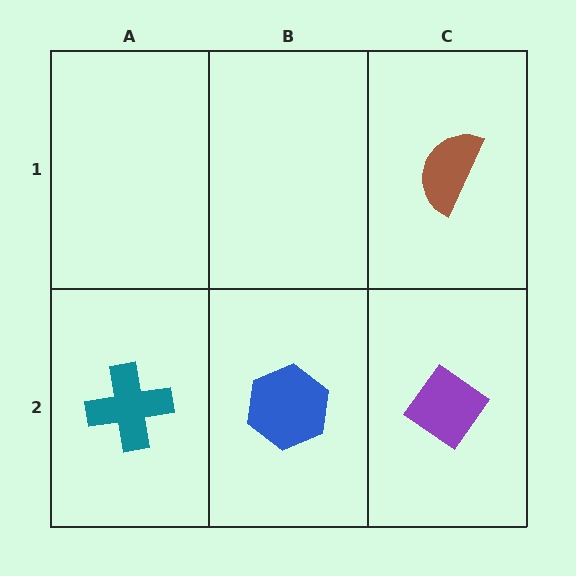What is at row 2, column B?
A blue hexagon.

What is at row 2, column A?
A teal cross.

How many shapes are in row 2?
3 shapes.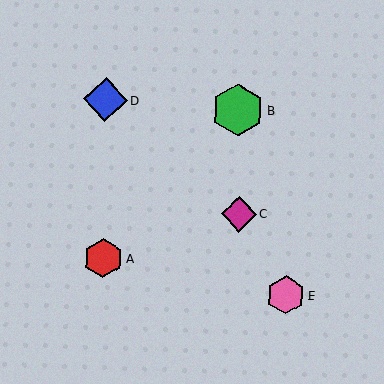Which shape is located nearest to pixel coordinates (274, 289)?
The pink hexagon (labeled E) at (286, 295) is nearest to that location.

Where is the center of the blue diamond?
The center of the blue diamond is at (105, 100).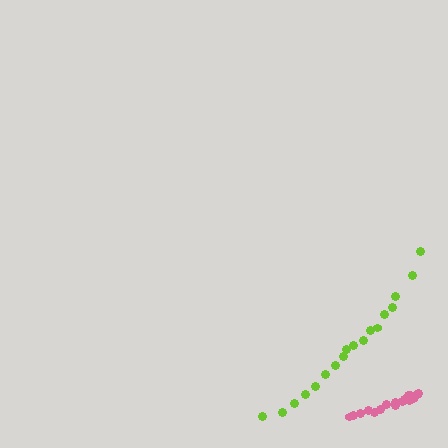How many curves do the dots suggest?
There are 2 distinct paths.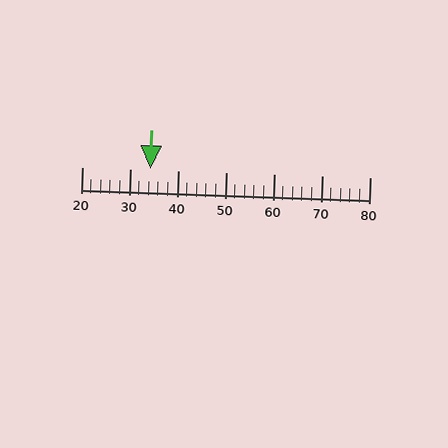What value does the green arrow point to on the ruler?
The green arrow points to approximately 34.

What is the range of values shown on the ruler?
The ruler shows values from 20 to 80.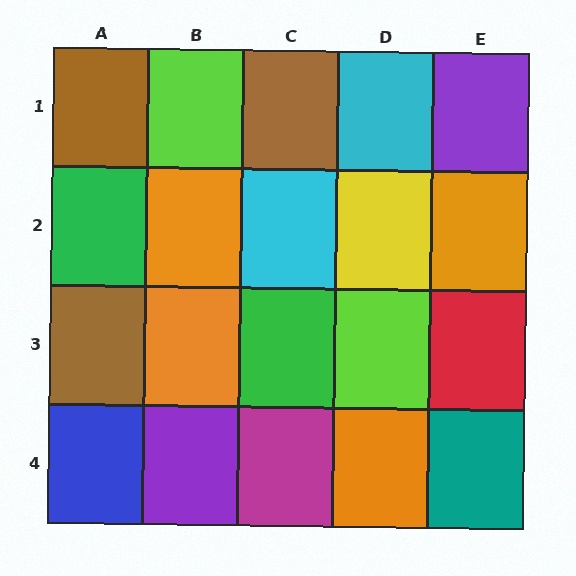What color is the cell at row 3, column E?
Red.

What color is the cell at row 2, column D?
Yellow.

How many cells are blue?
1 cell is blue.